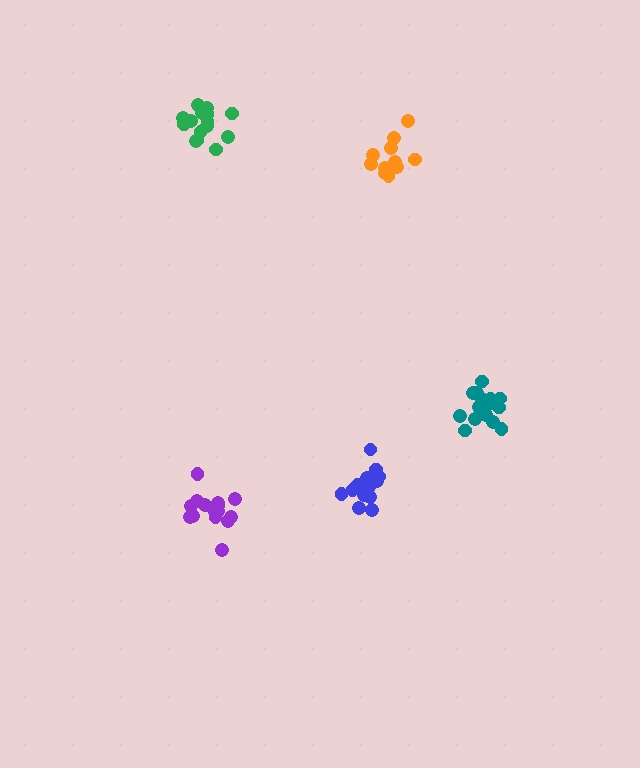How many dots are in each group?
Group 1: 11 dots, Group 2: 16 dots, Group 3: 15 dots, Group 4: 16 dots, Group 5: 16 dots (74 total).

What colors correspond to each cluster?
The clusters are colored: orange, teal, purple, green, blue.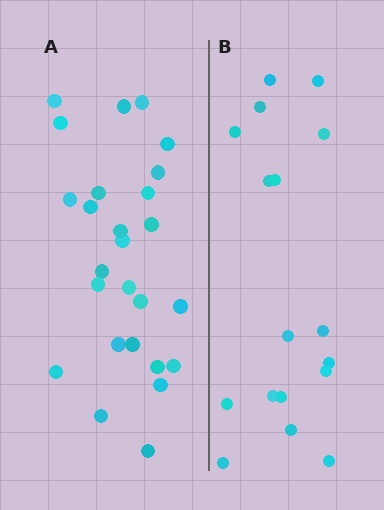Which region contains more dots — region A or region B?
Region A (the left region) has more dots.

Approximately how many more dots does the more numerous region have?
Region A has roughly 8 or so more dots than region B.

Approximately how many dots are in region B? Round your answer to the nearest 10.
About 20 dots. (The exact count is 17, which rounds to 20.)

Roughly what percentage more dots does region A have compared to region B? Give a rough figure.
About 55% more.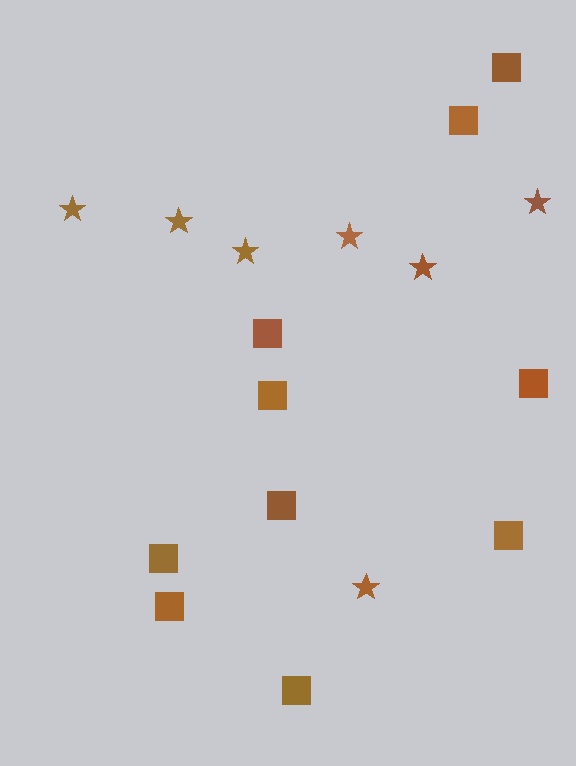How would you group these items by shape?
There are 2 groups: one group of squares (10) and one group of stars (7).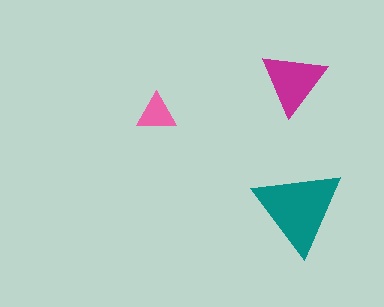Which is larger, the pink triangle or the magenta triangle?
The magenta one.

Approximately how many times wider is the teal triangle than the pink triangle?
About 2.5 times wider.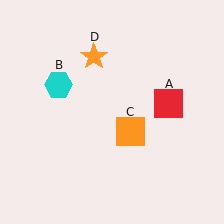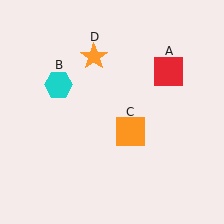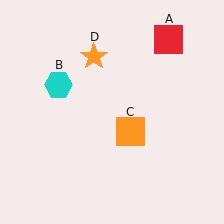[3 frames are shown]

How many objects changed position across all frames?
1 object changed position: red square (object A).